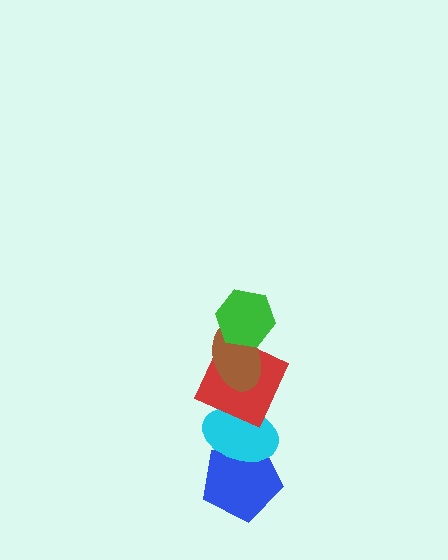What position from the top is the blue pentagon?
The blue pentagon is 5th from the top.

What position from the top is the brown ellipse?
The brown ellipse is 2nd from the top.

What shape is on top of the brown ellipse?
The green hexagon is on top of the brown ellipse.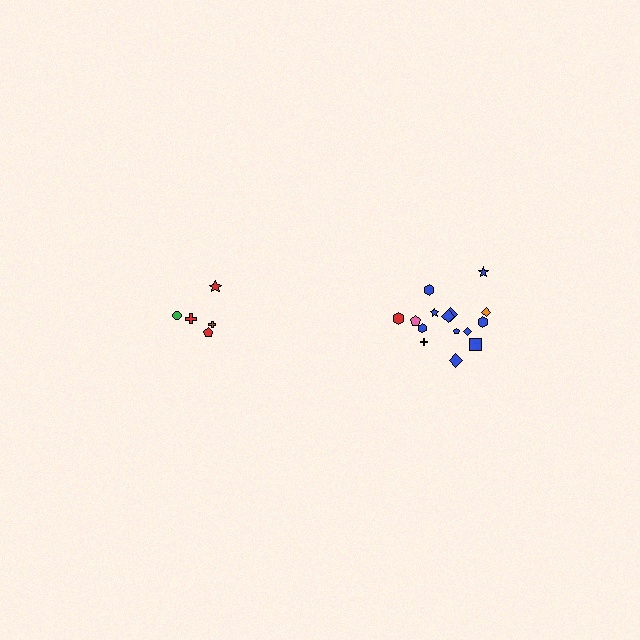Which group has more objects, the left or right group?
The right group.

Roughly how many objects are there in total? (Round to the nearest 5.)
Roughly 20 objects in total.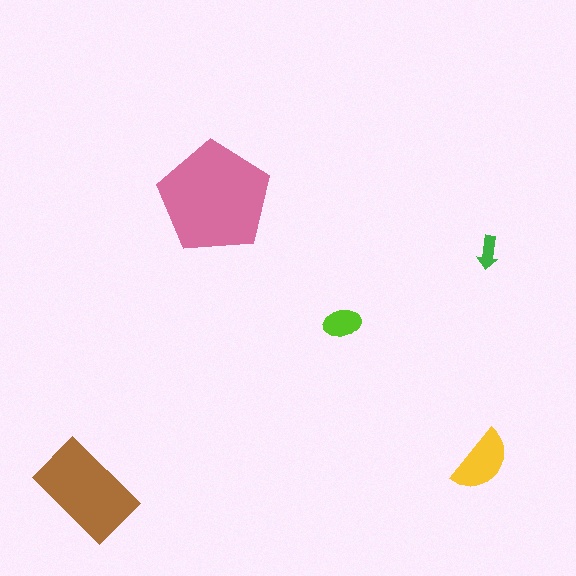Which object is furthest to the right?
The green arrow is rightmost.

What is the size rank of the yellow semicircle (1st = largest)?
3rd.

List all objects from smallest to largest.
The green arrow, the lime ellipse, the yellow semicircle, the brown rectangle, the pink pentagon.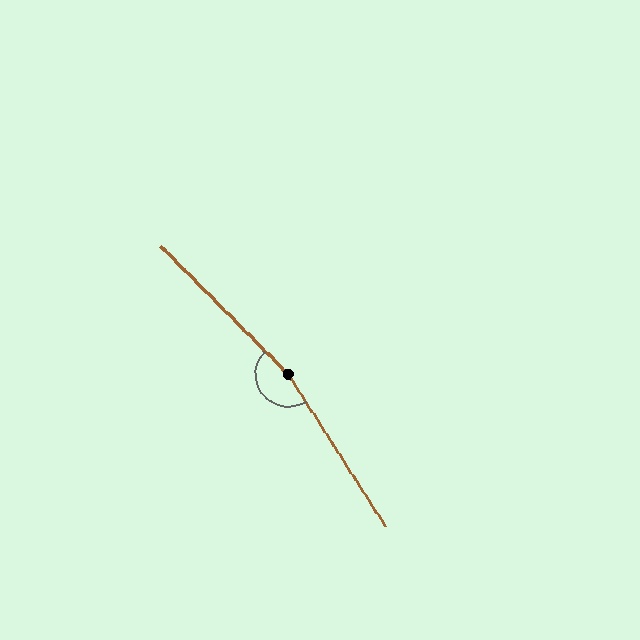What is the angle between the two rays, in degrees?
Approximately 168 degrees.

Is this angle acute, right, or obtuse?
It is obtuse.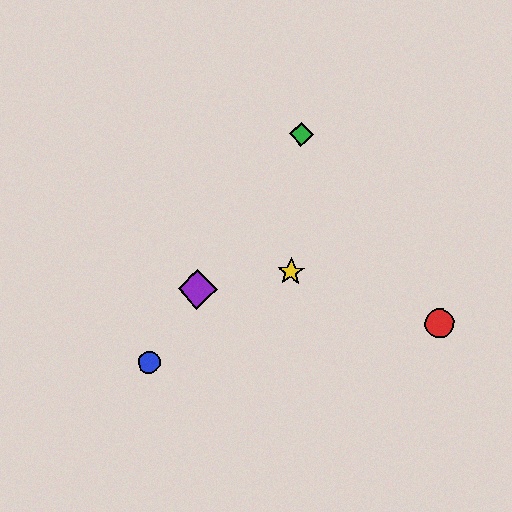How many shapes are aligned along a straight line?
3 shapes (the blue circle, the green diamond, the purple diamond) are aligned along a straight line.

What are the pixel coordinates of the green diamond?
The green diamond is at (302, 134).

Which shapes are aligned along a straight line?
The blue circle, the green diamond, the purple diamond are aligned along a straight line.